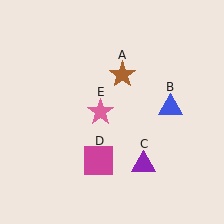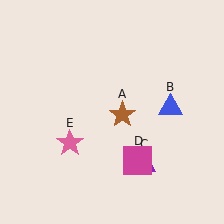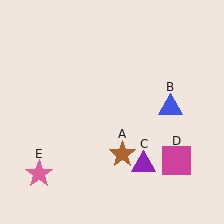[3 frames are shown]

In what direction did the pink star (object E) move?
The pink star (object E) moved down and to the left.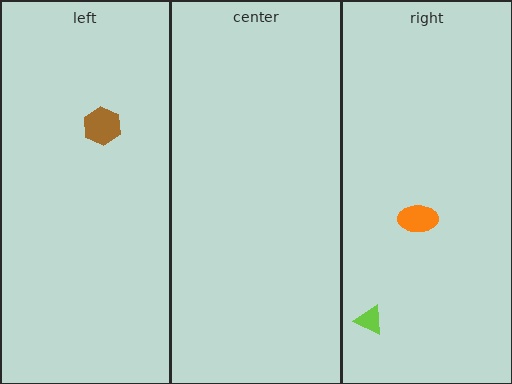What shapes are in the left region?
The brown hexagon.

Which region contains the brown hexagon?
The left region.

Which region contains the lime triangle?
The right region.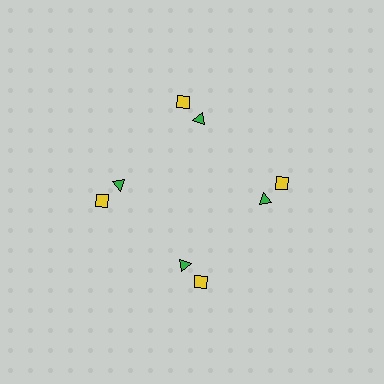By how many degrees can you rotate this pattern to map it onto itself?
The pattern maps onto itself every 90 degrees of rotation.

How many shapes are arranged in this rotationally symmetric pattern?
There are 8 shapes, arranged in 4 groups of 2.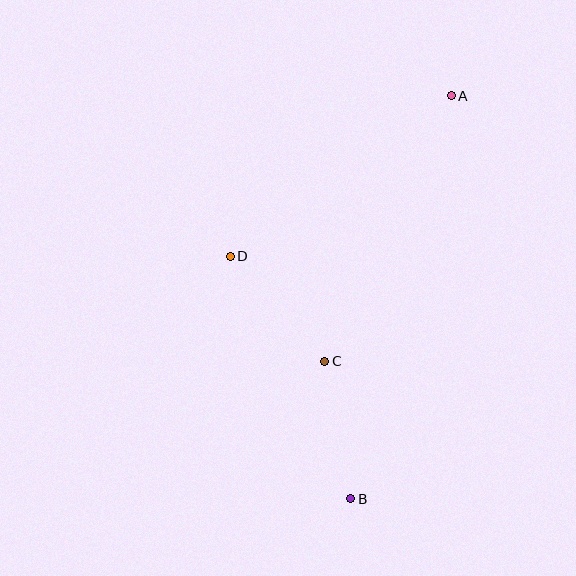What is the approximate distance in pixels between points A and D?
The distance between A and D is approximately 273 pixels.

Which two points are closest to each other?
Points B and C are closest to each other.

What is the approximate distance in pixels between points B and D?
The distance between B and D is approximately 271 pixels.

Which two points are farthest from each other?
Points A and B are farthest from each other.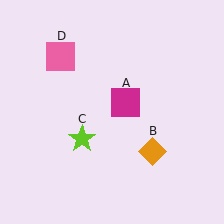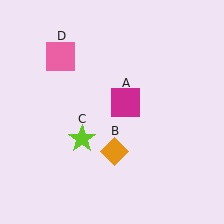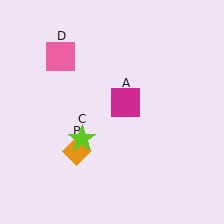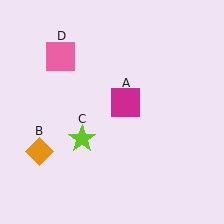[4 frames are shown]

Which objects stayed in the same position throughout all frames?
Magenta square (object A) and lime star (object C) and pink square (object D) remained stationary.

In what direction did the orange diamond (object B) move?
The orange diamond (object B) moved left.